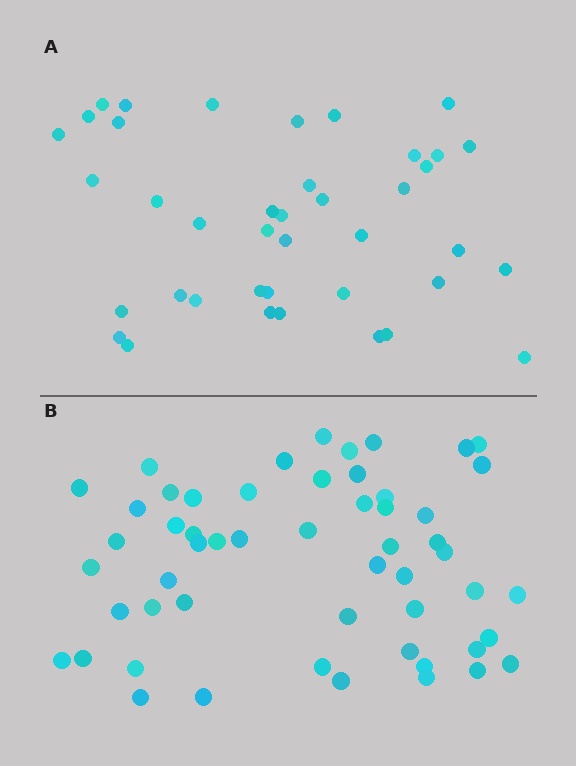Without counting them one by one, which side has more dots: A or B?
Region B (the bottom region) has more dots.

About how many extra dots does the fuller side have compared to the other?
Region B has approximately 15 more dots than region A.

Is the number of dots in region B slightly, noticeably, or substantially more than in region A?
Region B has noticeably more, but not dramatically so. The ratio is roughly 1.4 to 1.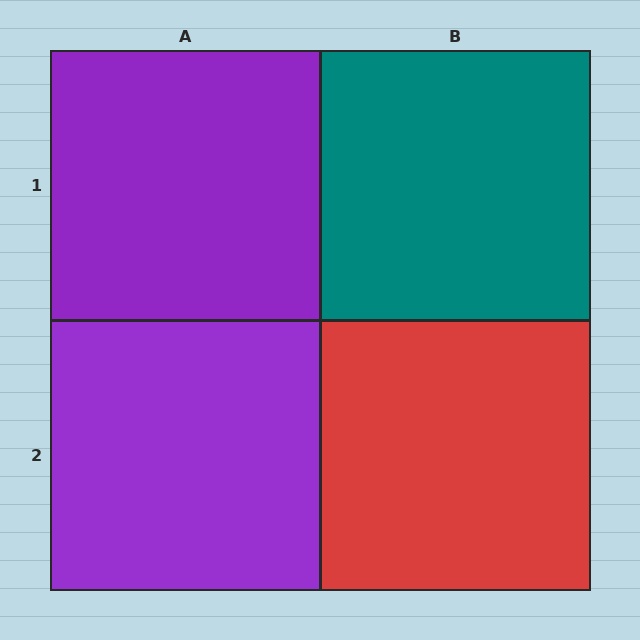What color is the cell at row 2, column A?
Purple.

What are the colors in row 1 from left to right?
Purple, teal.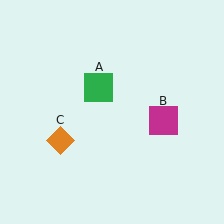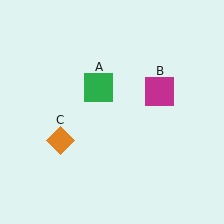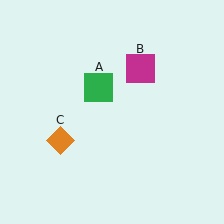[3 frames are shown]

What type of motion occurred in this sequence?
The magenta square (object B) rotated counterclockwise around the center of the scene.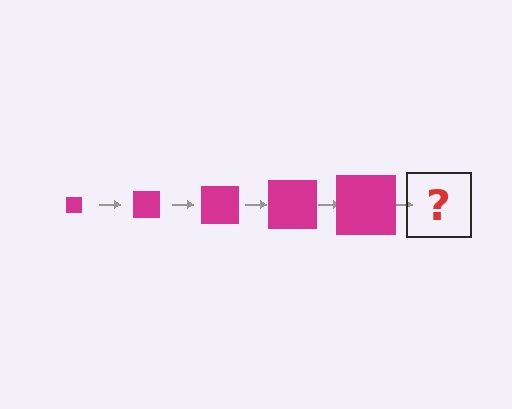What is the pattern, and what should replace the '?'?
The pattern is that the square gets progressively larger each step. The '?' should be a magenta square, larger than the previous one.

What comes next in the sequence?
The next element should be a magenta square, larger than the previous one.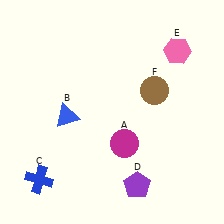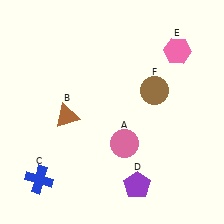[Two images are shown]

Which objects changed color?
A changed from magenta to pink. B changed from blue to brown.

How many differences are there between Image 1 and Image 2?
There are 2 differences between the two images.